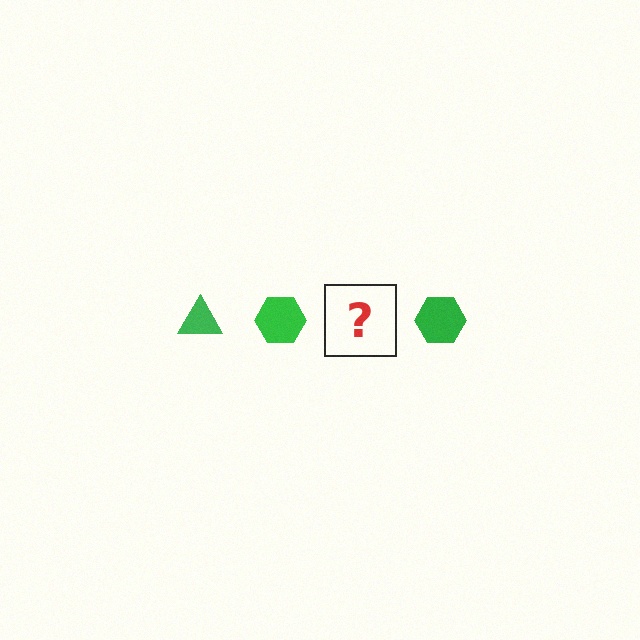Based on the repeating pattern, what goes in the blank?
The blank should be a green triangle.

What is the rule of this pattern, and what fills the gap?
The rule is that the pattern cycles through triangle, hexagon shapes in green. The gap should be filled with a green triangle.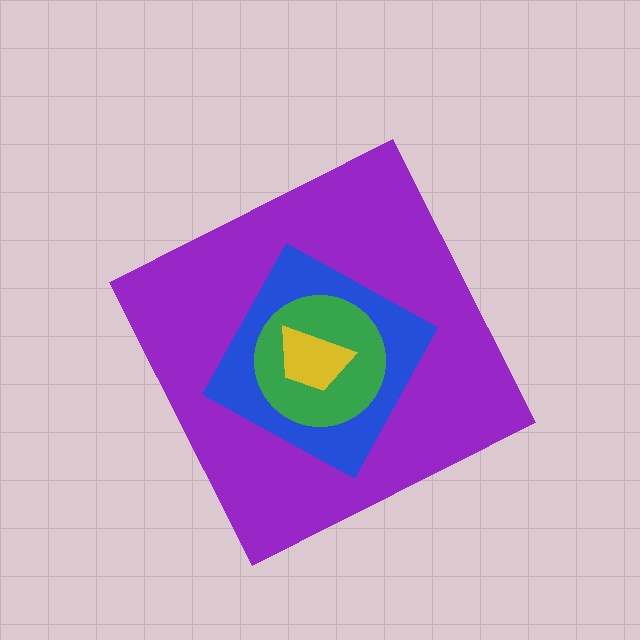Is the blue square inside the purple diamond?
Yes.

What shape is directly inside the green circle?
The yellow trapezoid.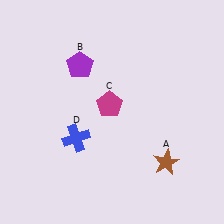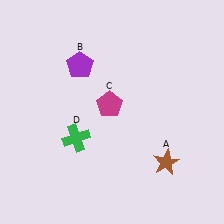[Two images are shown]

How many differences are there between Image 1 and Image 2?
There is 1 difference between the two images.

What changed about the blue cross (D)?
In Image 1, D is blue. In Image 2, it changed to green.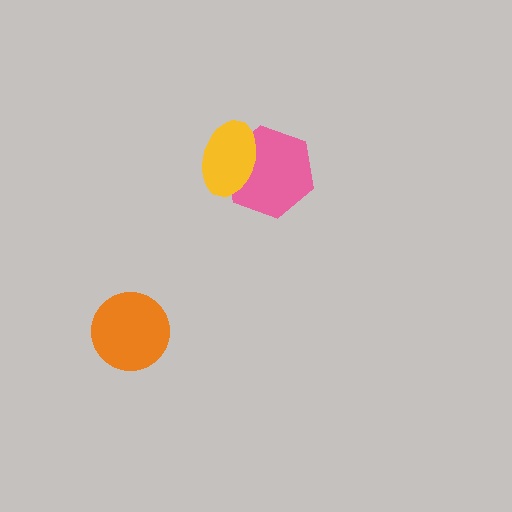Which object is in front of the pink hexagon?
The yellow ellipse is in front of the pink hexagon.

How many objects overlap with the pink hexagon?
1 object overlaps with the pink hexagon.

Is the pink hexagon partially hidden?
Yes, it is partially covered by another shape.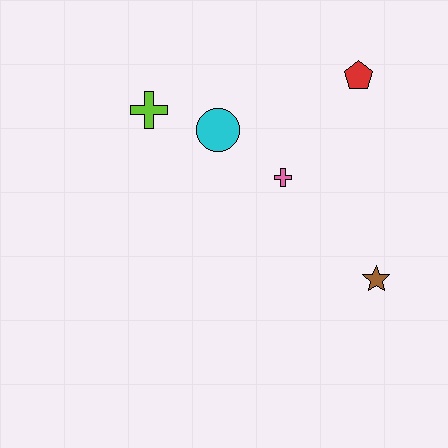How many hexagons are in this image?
There are no hexagons.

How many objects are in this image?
There are 5 objects.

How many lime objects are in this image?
There is 1 lime object.